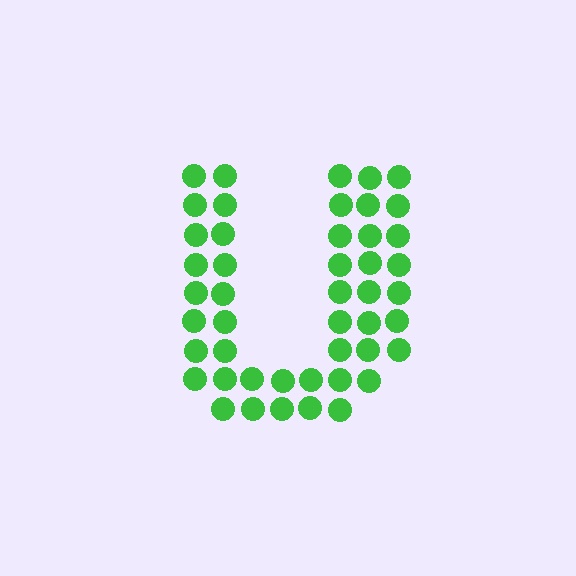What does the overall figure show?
The overall figure shows the letter U.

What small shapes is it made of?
It is made of small circles.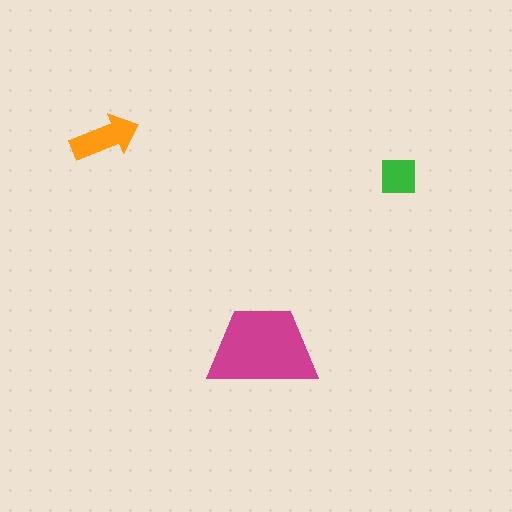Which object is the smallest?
The green square.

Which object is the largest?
The magenta trapezoid.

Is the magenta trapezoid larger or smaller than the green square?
Larger.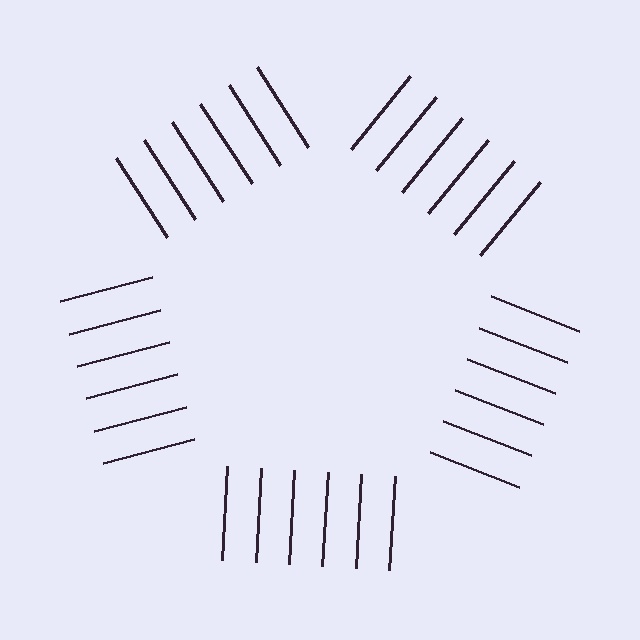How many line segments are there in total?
30 — 6 along each of the 5 edges.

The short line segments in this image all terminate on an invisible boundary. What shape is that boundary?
An illusory pentagon — the line segments terminate on its edges but no continuous stroke is drawn.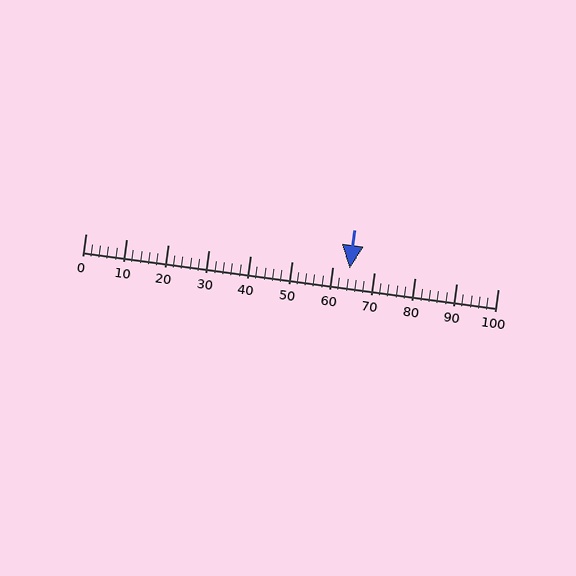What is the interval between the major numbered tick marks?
The major tick marks are spaced 10 units apart.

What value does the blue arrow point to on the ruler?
The blue arrow points to approximately 64.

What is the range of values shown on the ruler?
The ruler shows values from 0 to 100.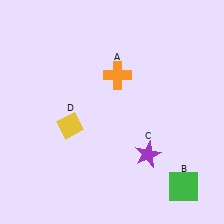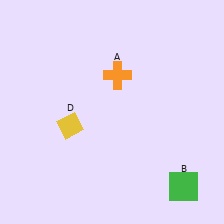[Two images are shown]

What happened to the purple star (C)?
The purple star (C) was removed in Image 2. It was in the bottom-right area of Image 1.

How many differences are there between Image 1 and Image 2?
There is 1 difference between the two images.